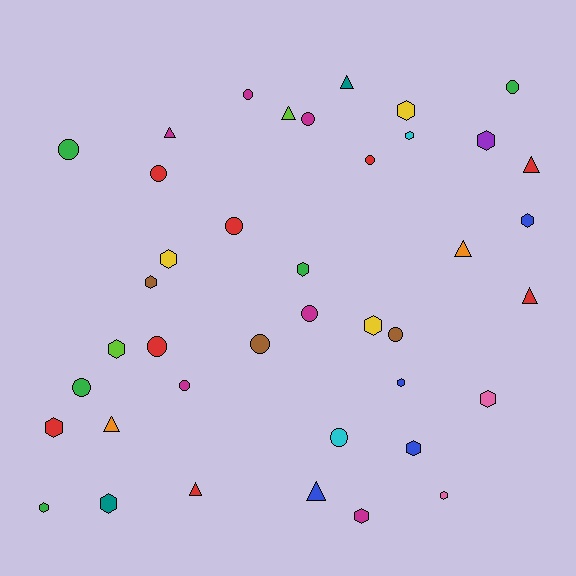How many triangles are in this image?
There are 9 triangles.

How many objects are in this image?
There are 40 objects.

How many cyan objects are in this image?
There are 2 cyan objects.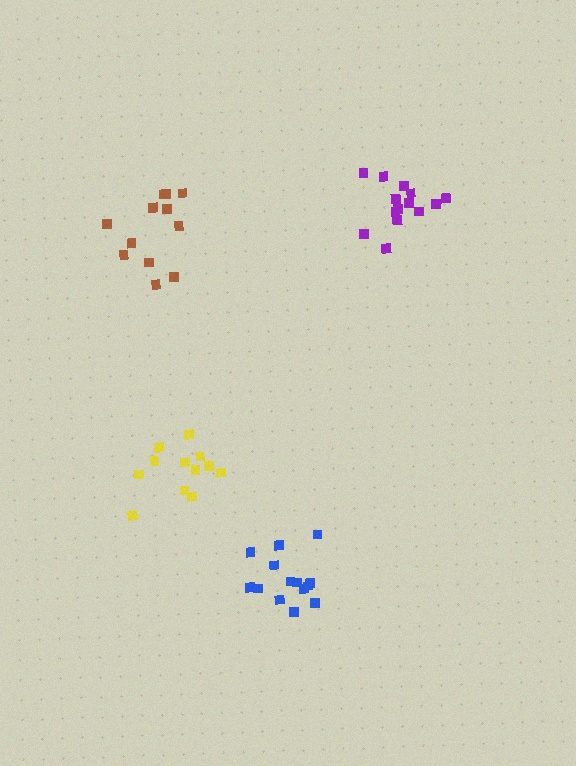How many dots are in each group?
Group 1: 12 dots, Group 2: 12 dots, Group 3: 14 dots, Group 4: 14 dots (52 total).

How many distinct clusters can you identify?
There are 4 distinct clusters.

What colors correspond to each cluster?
The clusters are colored: yellow, brown, purple, blue.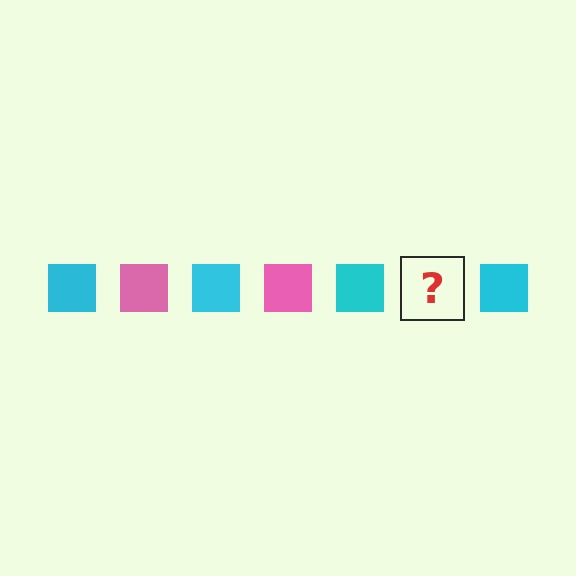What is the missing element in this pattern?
The missing element is a pink square.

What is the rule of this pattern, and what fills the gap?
The rule is that the pattern cycles through cyan, pink squares. The gap should be filled with a pink square.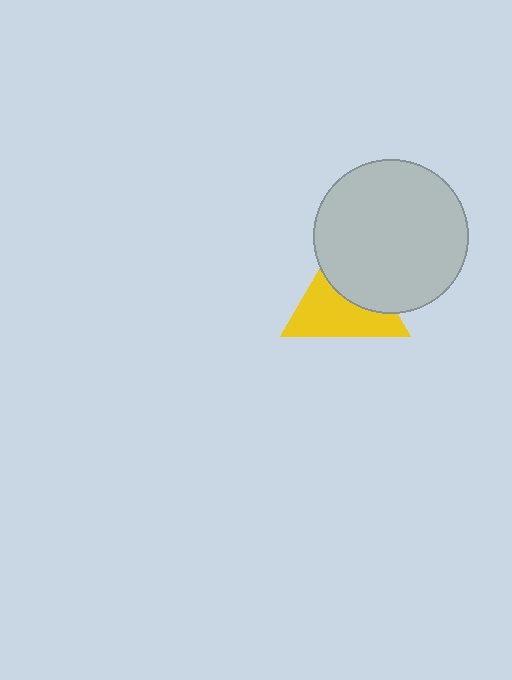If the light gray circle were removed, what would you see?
You would see the complete yellow triangle.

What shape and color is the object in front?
The object in front is a light gray circle.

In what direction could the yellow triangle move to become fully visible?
The yellow triangle could move toward the lower-left. That would shift it out from behind the light gray circle entirely.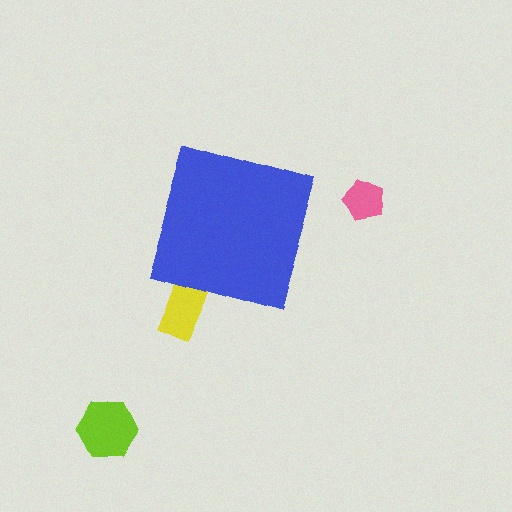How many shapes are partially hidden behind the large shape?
1 shape is partially hidden.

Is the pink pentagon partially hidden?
No, the pink pentagon is fully visible.